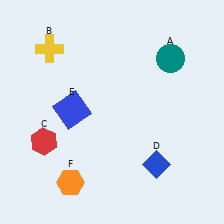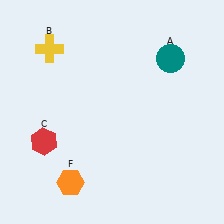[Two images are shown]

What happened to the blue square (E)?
The blue square (E) was removed in Image 2. It was in the top-left area of Image 1.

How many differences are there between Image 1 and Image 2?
There are 2 differences between the two images.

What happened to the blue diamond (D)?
The blue diamond (D) was removed in Image 2. It was in the bottom-right area of Image 1.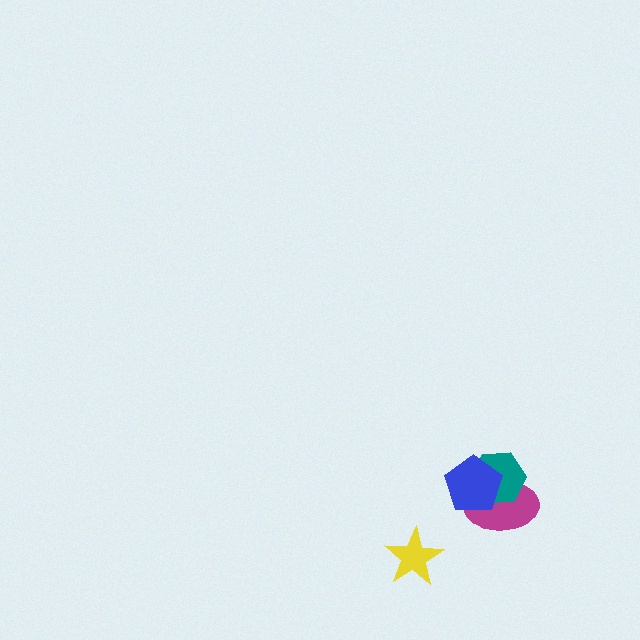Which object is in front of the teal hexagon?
The blue pentagon is in front of the teal hexagon.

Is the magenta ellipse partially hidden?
Yes, it is partially covered by another shape.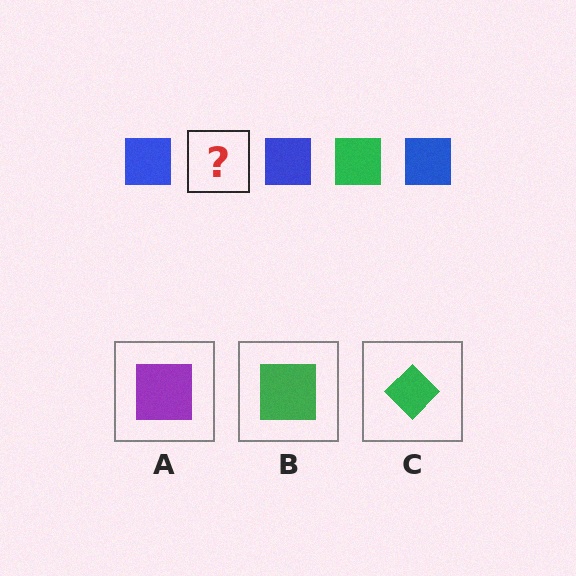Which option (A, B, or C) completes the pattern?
B.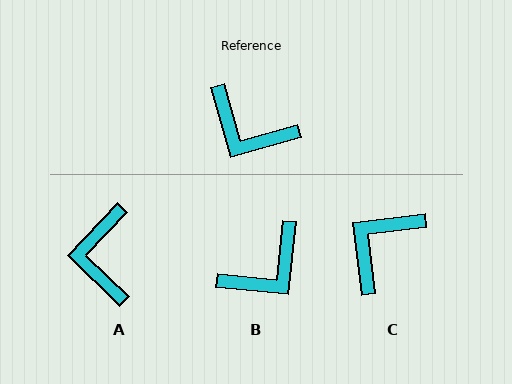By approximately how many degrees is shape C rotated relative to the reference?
Approximately 99 degrees clockwise.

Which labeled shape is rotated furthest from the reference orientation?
C, about 99 degrees away.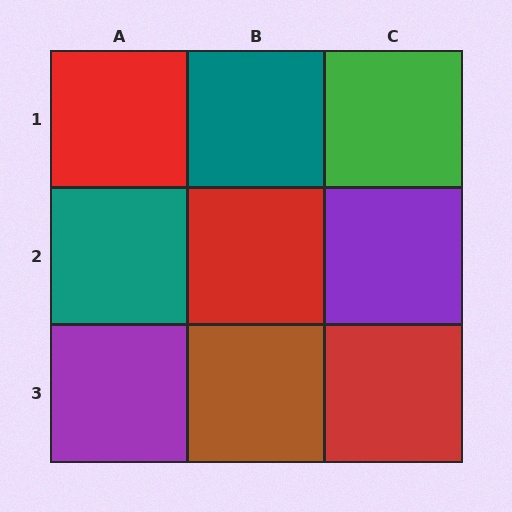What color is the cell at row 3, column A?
Purple.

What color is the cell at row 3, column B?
Brown.